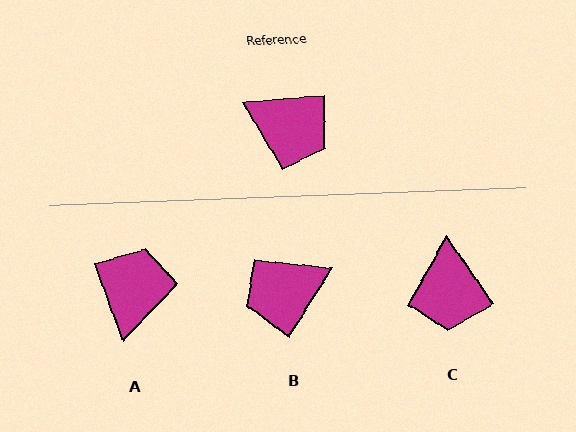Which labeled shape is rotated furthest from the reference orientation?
B, about 127 degrees away.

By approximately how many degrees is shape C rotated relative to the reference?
Approximately 60 degrees clockwise.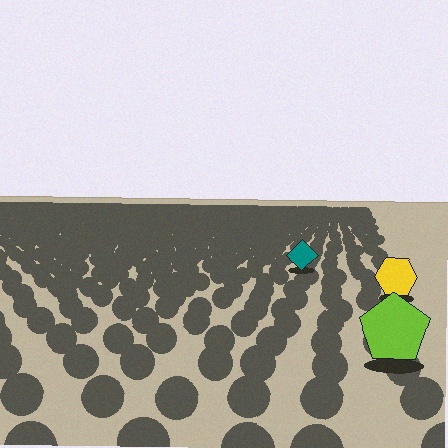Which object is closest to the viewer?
The lime pentagon is closest. The texture marks near it are larger and more spread out.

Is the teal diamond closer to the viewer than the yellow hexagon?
No. The yellow hexagon is closer — you can tell from the texture gradient: the ground texture is coarser near it.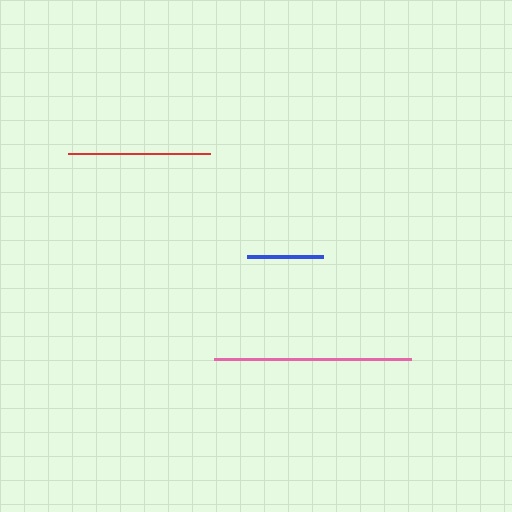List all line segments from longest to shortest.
From longest to shortest: pink, red, blue.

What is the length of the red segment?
The red segment is approximately 142 pixels long.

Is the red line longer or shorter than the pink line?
The pink line is longer than the red line.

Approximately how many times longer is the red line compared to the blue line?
The red line is approximately 1.9 times the length of the blue line.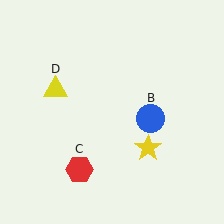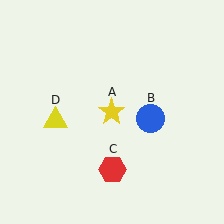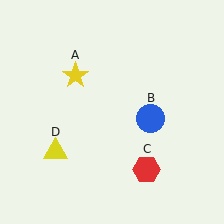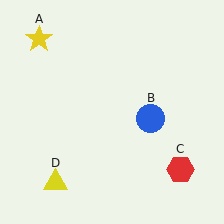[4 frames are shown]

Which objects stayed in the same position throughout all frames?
Blue circle (object B) remained stationary.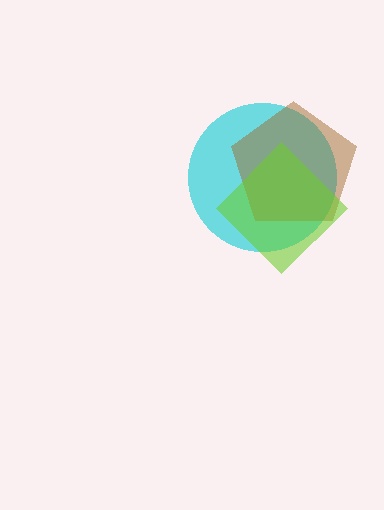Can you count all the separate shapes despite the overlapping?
Yes, there are 3 separate shapes.